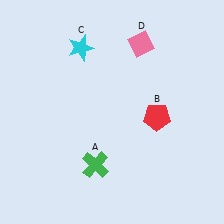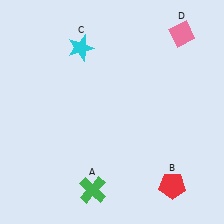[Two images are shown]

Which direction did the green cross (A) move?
The green cross (A) moved down.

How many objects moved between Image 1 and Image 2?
3 objects moved between the two images.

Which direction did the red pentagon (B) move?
The red pentagon (B) moved down.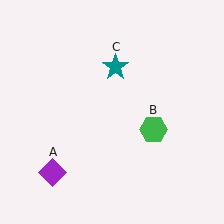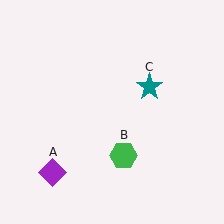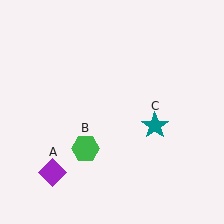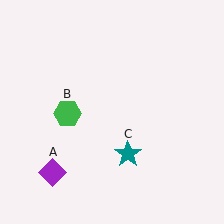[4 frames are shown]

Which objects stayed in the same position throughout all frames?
Purple diamond (object A) remained stationary.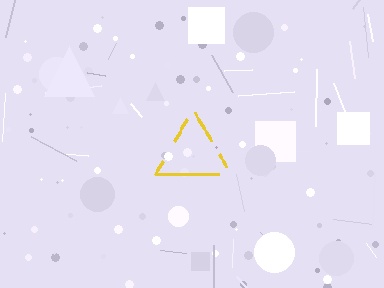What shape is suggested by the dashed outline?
The dashed outline suggests a triangle.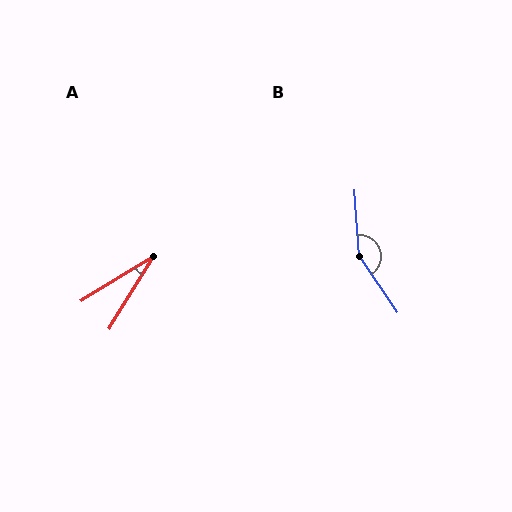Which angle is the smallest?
A, at approximately 27 degrees.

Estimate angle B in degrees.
Approximately 150 degrees.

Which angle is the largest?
B, at approximately 150 degrees.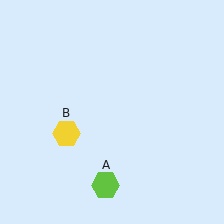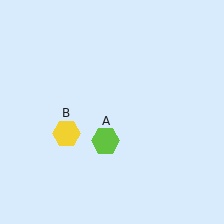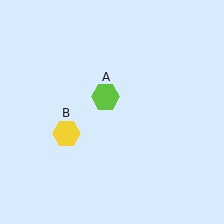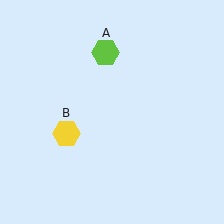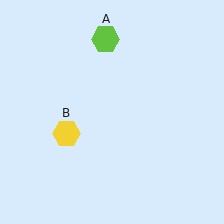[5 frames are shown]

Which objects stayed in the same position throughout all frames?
Yellow hexagon (object B) remained stationary.